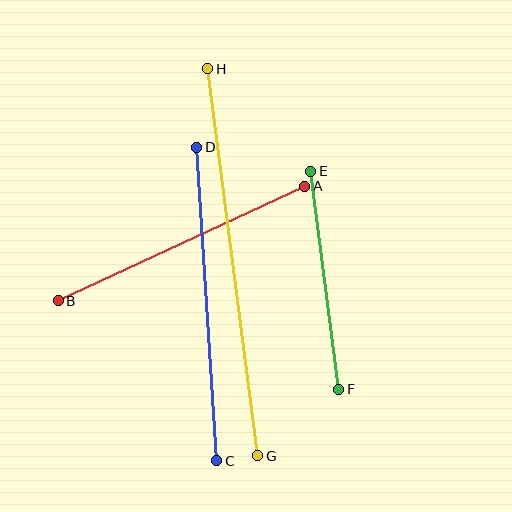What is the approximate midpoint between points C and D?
The midpoint is at approximately (207, 304) pixels.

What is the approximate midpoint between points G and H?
The midpoint is at approximately (233, 262) pixels.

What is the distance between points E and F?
The distance is approximately 220 pixels.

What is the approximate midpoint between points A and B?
The midpoint is at approximately (182, 244) pixels.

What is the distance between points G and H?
The distance is approximately 390 pixels.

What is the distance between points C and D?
The distance is approximately 314 pixels.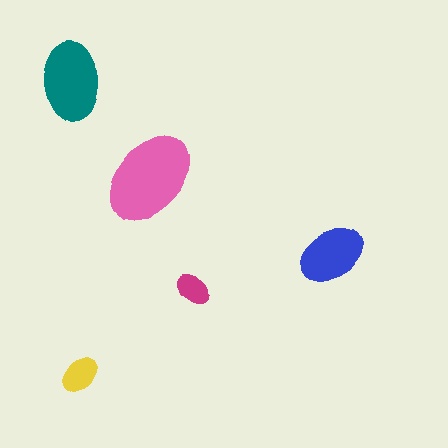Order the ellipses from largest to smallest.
the pink one, the teal one, the blue one, the yellow one, the magenta one.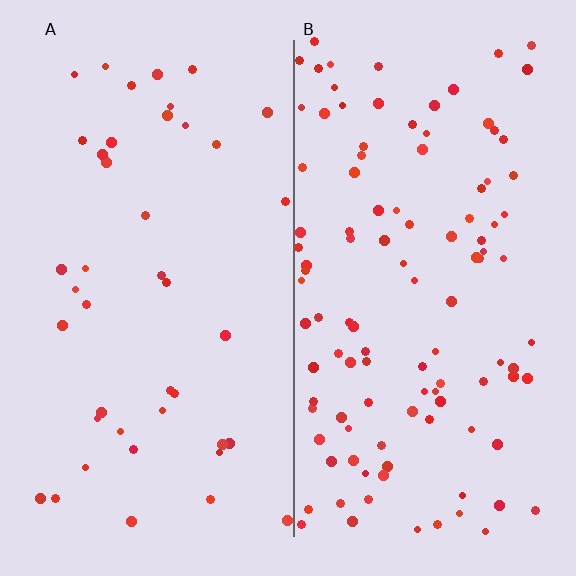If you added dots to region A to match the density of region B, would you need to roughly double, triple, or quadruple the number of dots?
Approximately triple.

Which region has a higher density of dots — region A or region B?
B (the right).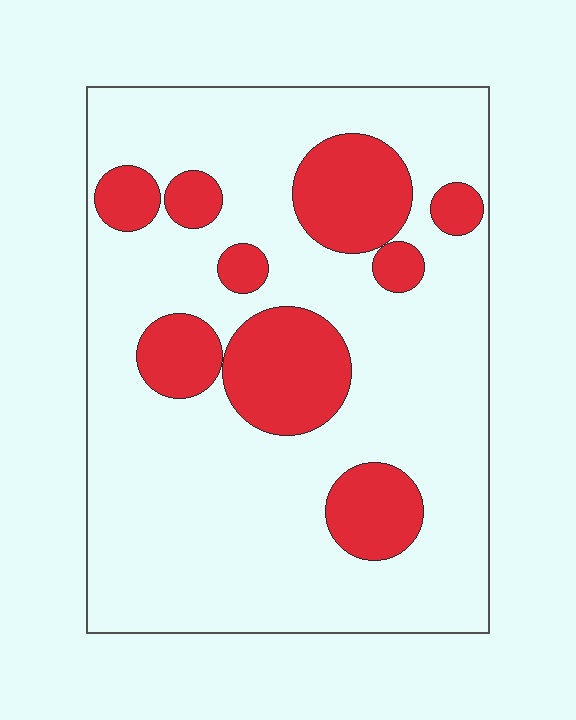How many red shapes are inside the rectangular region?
9.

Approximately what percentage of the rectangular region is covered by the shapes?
Approximately 25%.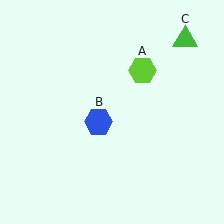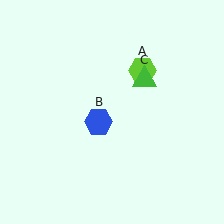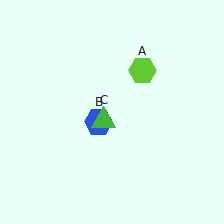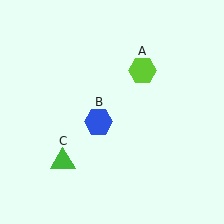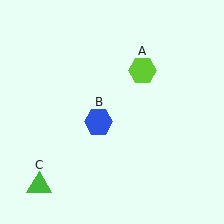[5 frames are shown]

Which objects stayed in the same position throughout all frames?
Lime hexagon (object A) and blue hexagon (object B) remained stationary.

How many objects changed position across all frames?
1 object changed position: green triangle (object C).